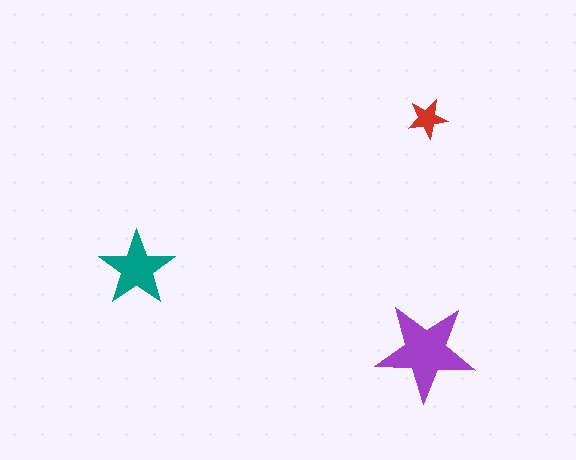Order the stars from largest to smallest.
the purple one, the teal one, the red one.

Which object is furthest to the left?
The teal star is leftmost.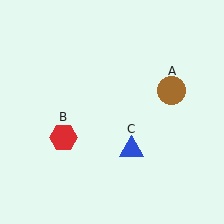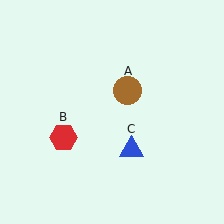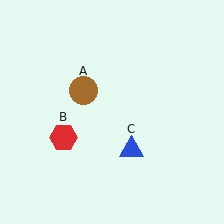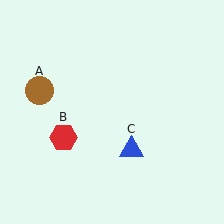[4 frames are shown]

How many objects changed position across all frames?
1 object changed position: brown circle (object A).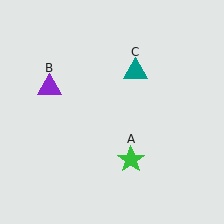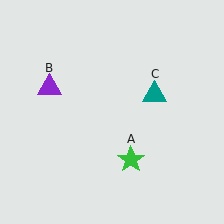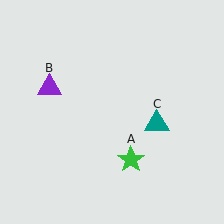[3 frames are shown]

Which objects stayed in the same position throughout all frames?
Green star (object A) and purple triangle (object B) remained stationary.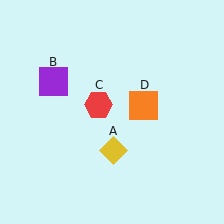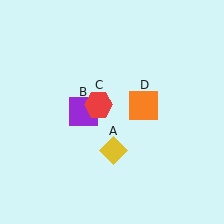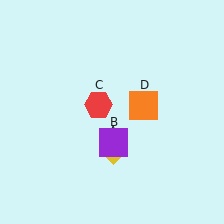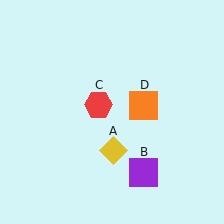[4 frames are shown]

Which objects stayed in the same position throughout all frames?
Yellow diamond (object A) and red hexagon (object C) and orange square (object D) remained stationary.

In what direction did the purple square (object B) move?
The purple square (object B) moved down and to the right.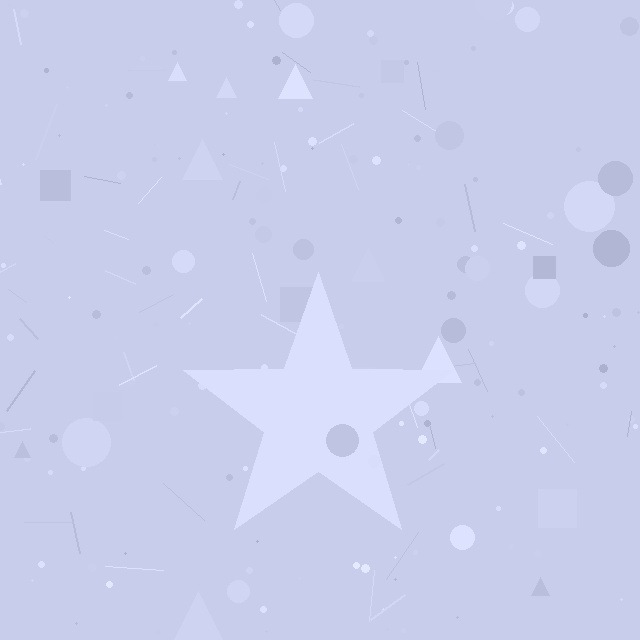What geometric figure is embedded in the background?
A star is embedded in the background.